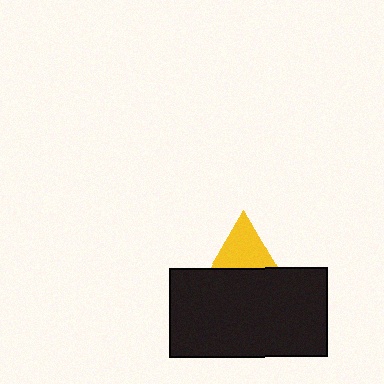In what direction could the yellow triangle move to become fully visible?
The yellow triangle could move up. That would shift it out from behind the black rectangle entirely.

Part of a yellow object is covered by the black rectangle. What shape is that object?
It is a triangle.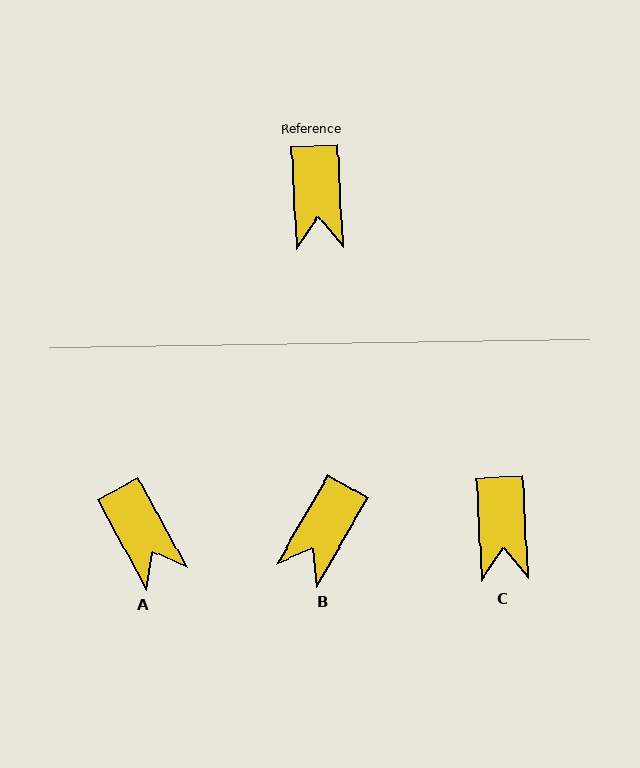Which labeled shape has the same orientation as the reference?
C.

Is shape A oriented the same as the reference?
No, it is off by about 26 degrees.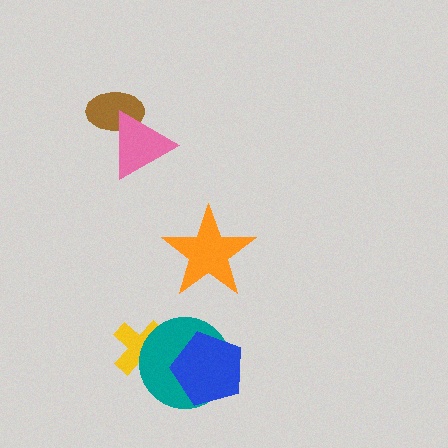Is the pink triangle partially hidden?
No, no other shape covers it.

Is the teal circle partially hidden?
Yes, it is partially covered by another shape.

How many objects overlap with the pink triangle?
1 object overlaps with the pink triangle.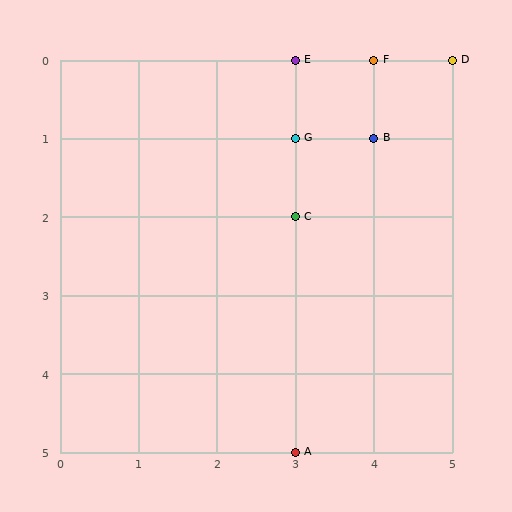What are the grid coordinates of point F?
Point F is at grid coordinates (4, 0).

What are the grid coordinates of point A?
Point A is at grid coordinates (3, 5).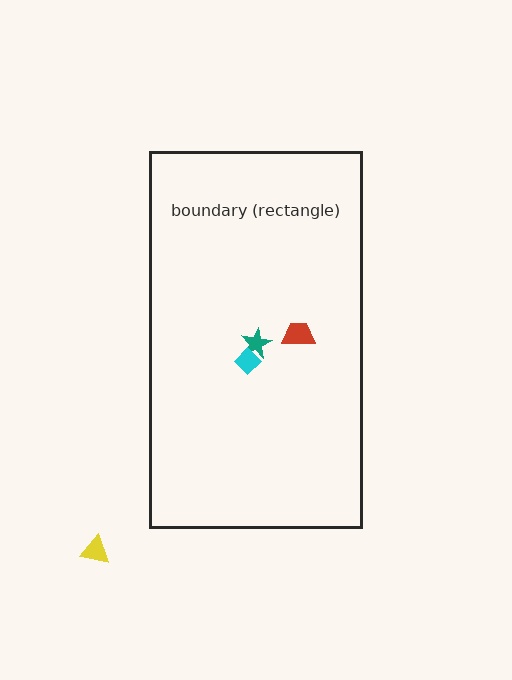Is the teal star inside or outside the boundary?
Inside.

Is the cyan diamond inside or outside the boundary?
Inside.